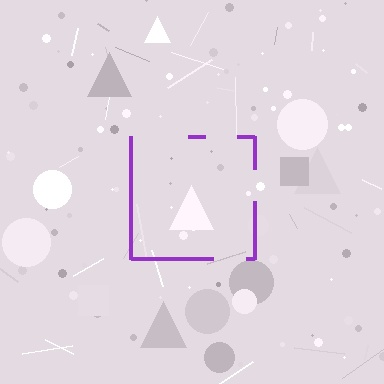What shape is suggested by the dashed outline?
The dashed outline suggests a square.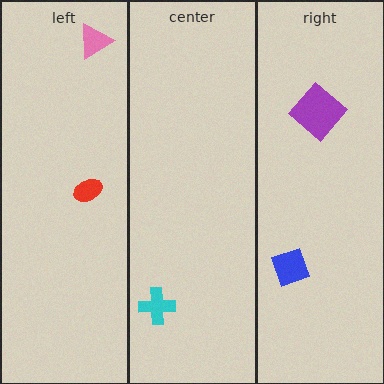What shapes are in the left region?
The pink triangle, the red ellipse.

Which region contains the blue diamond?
The right region.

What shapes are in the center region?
The cyan cross.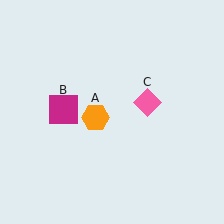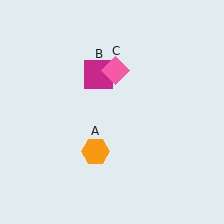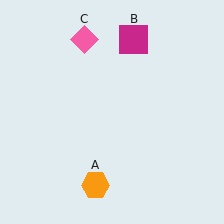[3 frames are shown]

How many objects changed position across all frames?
3 objects changed position: orange hexagon (object A), magenta square (object B), pink diamond (object C).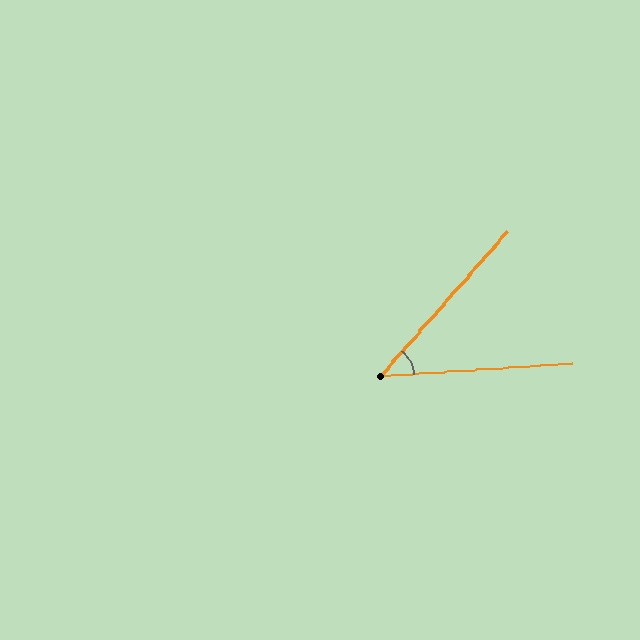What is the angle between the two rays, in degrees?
Approximately 45 degrees.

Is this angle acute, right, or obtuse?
It is acute.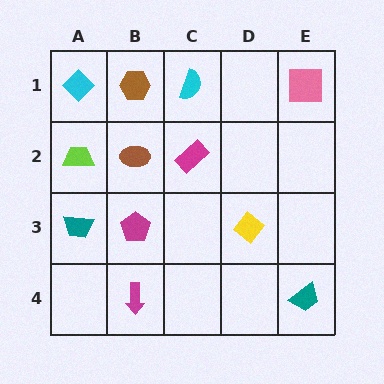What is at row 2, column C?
A magenta rectangle.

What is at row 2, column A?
A lime trapezoid.